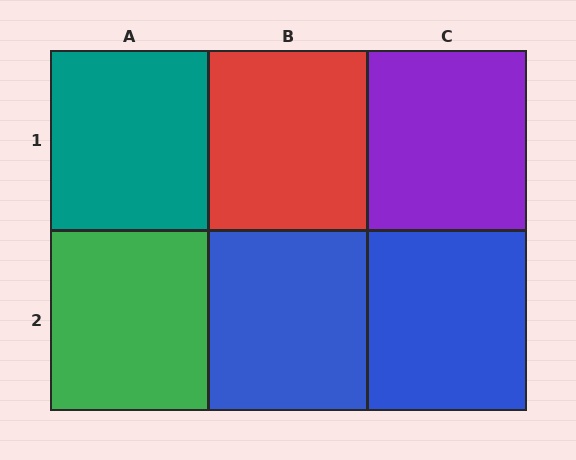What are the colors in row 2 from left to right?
Green, blue, blue.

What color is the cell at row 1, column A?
Teal.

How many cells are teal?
1 cell is teal.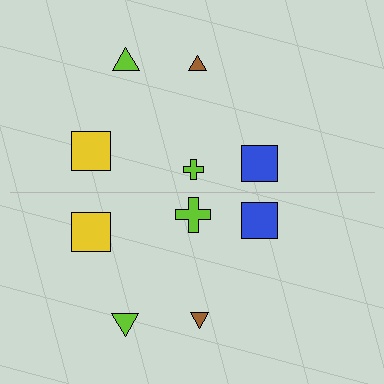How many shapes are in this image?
There are 10 shapes in this image.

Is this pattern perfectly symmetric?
No, the pattern is not perfectly symmetric. The lime cross on the bottom side has a different size than its mirror counterpart.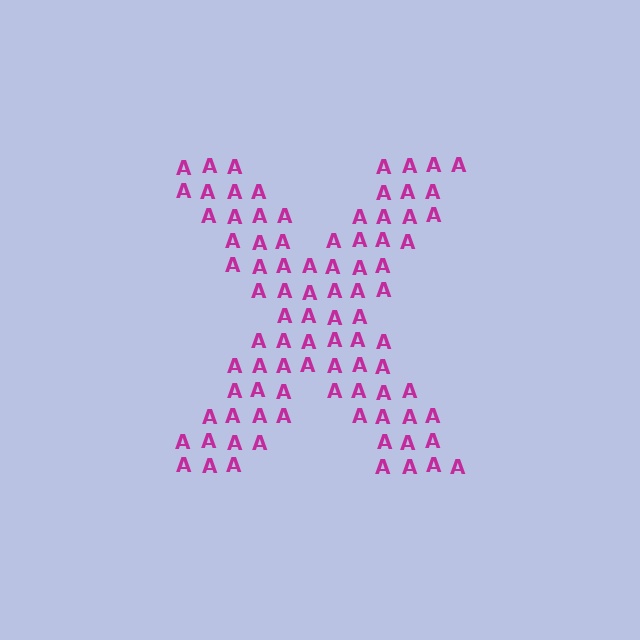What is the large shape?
The large shape is the letter X.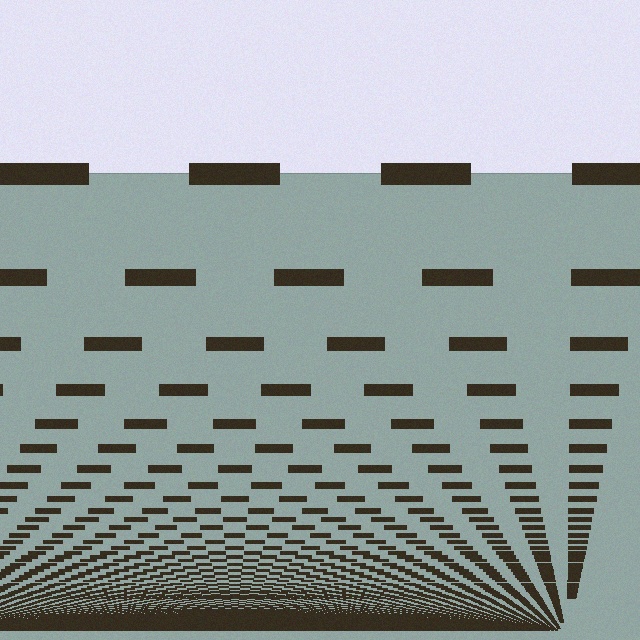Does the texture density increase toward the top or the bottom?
Density increases toward the bottom.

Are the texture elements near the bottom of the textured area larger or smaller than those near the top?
Smaller. The gradient is inverted — elements near the bottom are smaller and denser.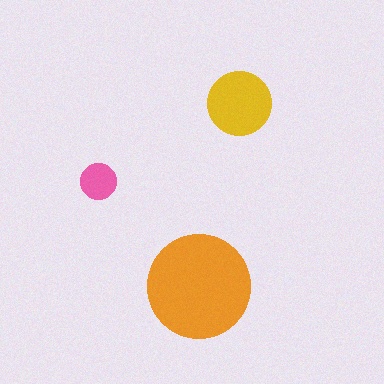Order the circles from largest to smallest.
the orange one, the yellow one, the pink one.